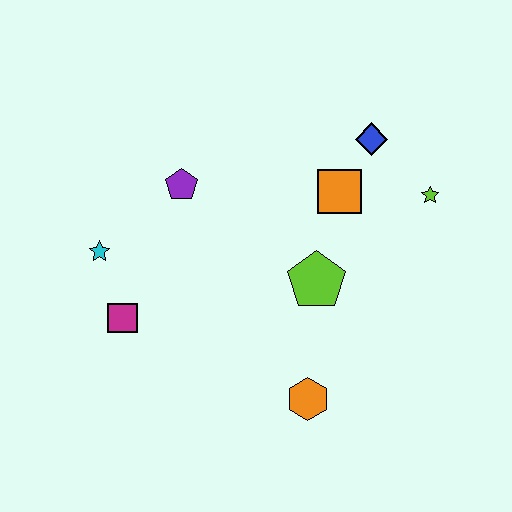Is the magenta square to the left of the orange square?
Yes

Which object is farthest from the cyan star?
The lime star is farthest from the cyan star.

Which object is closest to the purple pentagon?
The cyan star is closest to the purple pentagon.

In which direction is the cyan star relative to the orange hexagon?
The cyan star is to the left of the orange hexagon.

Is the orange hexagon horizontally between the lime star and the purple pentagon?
Yes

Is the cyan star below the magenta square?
No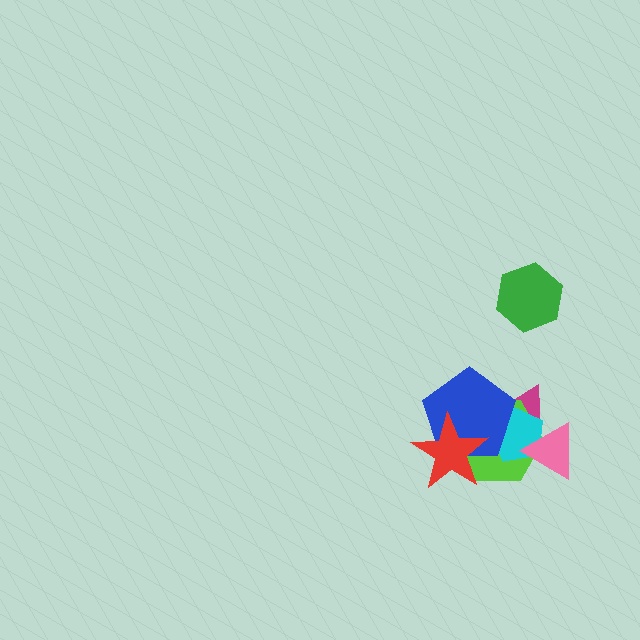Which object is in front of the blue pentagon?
The red star is in front of the blue pentagon.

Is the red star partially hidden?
No, no other shape covers it.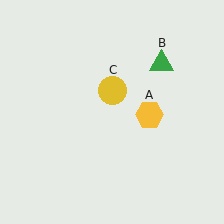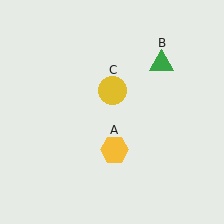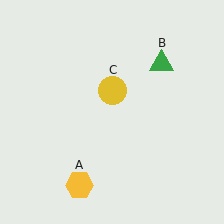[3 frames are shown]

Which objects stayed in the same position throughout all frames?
Green triangle (object B) and yellow circle (object C) remained stationary.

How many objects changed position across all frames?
1 object changed position: yellow hexagon (object A).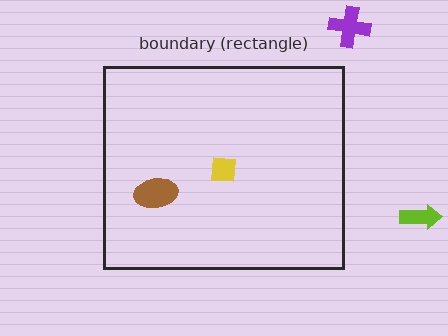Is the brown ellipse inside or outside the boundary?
Inside.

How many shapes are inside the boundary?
2 inside, 2 outside.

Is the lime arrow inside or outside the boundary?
Outside.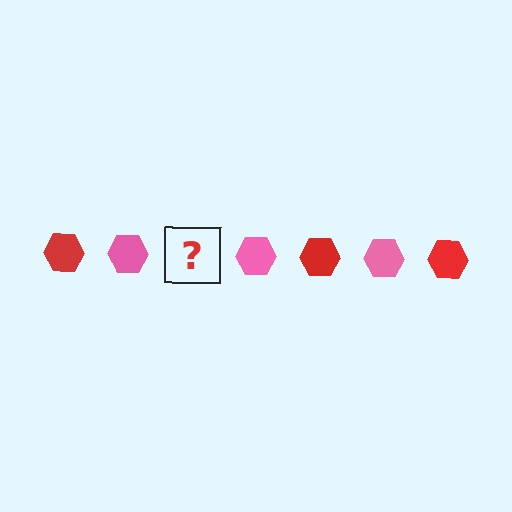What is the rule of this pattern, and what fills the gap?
The rule is that the pattern cycles through red, pink hexagons. The gap should be filled with a red hexagon.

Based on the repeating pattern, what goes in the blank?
The blank should be a red hexagon.